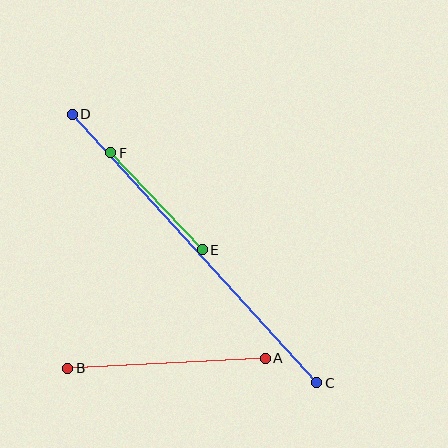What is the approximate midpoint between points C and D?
The midpoint is at approximately (195, 248) pixels.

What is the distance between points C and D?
The distance is approximately 363 pixels.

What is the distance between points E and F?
The distance is approximately 133 pixels.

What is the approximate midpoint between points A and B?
The midpoint is at approximately (167, 363) pixels.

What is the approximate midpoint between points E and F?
The midpoint is at approximately (157, 201) pixels.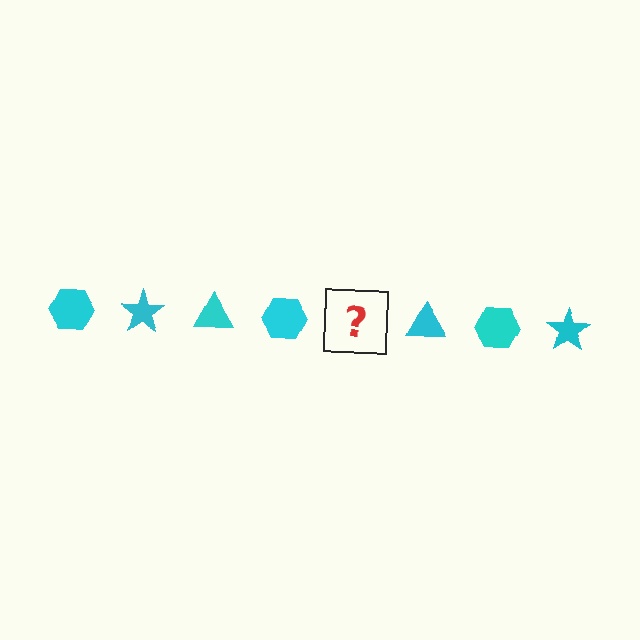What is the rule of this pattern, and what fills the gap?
The rule is that the pattern cycles through hexagon, star, triangle shapes in cyan. The gap should be filled with a cyan star.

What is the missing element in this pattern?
The missing element is a cyan star.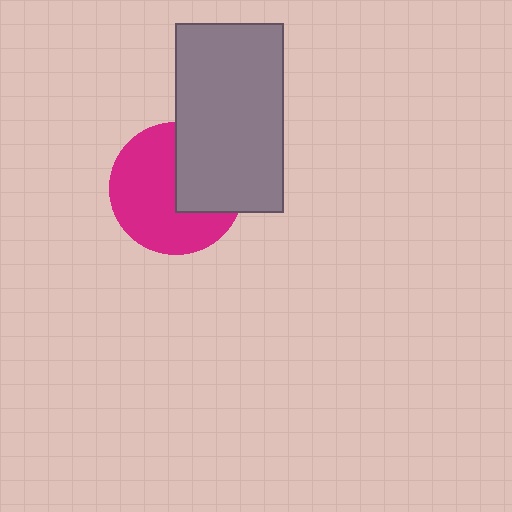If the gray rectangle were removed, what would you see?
You would see the complete magenta circle.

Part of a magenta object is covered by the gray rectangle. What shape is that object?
It is a circle.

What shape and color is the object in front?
The object in front is a gray rectangle.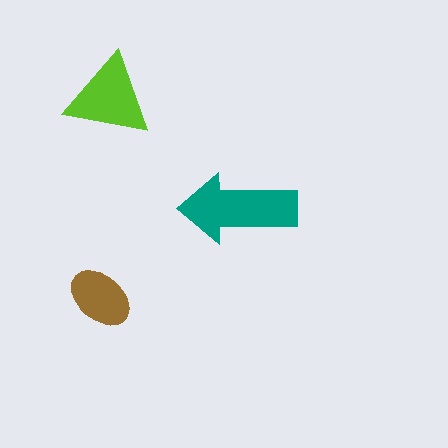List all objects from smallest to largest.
The brown ellipse, the lime triangle, the teal arrow.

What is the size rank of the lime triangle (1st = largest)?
2nd.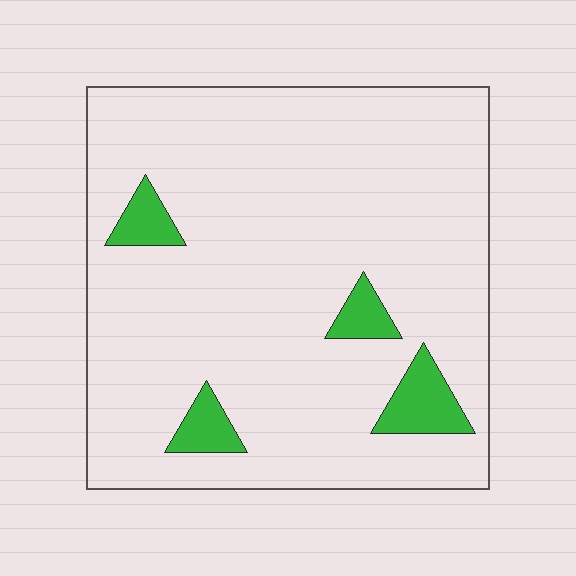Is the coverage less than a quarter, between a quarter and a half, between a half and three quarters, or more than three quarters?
Less than a quarter.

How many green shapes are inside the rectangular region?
4.